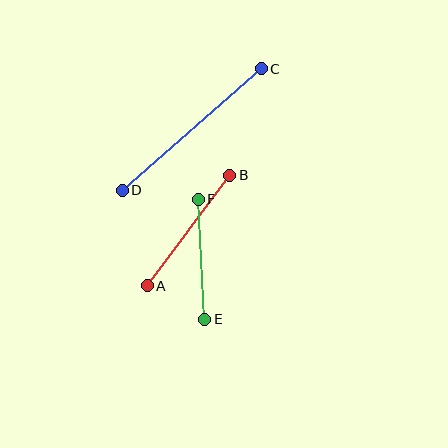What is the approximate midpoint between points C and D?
The midpoint is at approximately (192, 129) pixels.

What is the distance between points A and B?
The distance is approximately 138 pixels.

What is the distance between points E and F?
The distance is approximately 120 pixels.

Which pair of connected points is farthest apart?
Points C and D are farthest apart.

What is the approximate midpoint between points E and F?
The midpoint is at approximately (202, 259) pixels.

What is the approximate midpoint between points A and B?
The midpoint is at approximately (188, 231) pixels.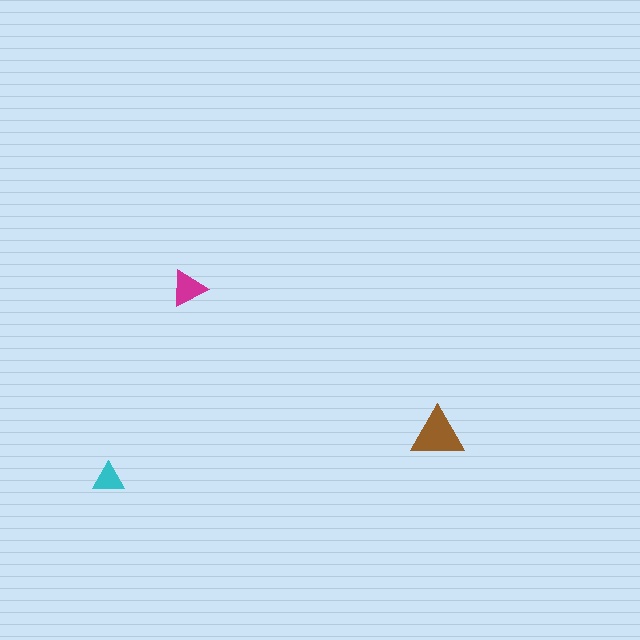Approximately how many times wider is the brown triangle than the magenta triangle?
About 1.5 times wider.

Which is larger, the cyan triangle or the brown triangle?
The brown one.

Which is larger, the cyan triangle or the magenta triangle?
The magenta one.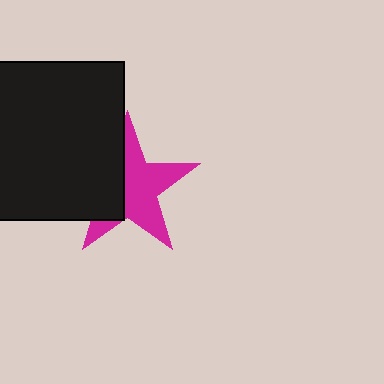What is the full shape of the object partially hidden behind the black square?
The partially hidden object is a magenta star.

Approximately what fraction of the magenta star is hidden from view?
Roughly 40% of the magenta star is hidden behind the black square.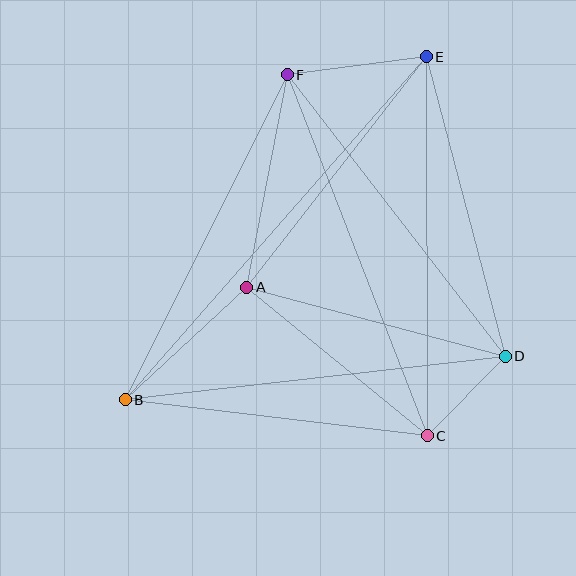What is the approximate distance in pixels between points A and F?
The distance between A and F is approximately 217 pixels.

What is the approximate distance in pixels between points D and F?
The distance between D and F is approximately 356 pixels.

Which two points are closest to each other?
Points C and D are closest to each other.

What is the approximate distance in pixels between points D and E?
The distance between D and E is approximately 310 pixels.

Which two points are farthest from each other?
Points B and E are farthest from each other.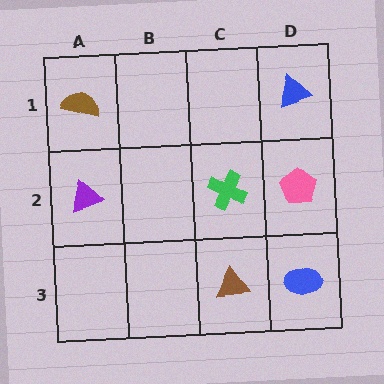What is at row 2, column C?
A green cross.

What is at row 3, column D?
A blue ellipse.